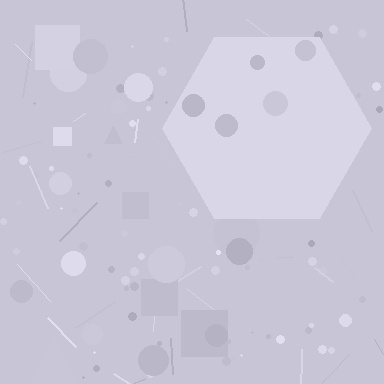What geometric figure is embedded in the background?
A hexagon is embedded in the background.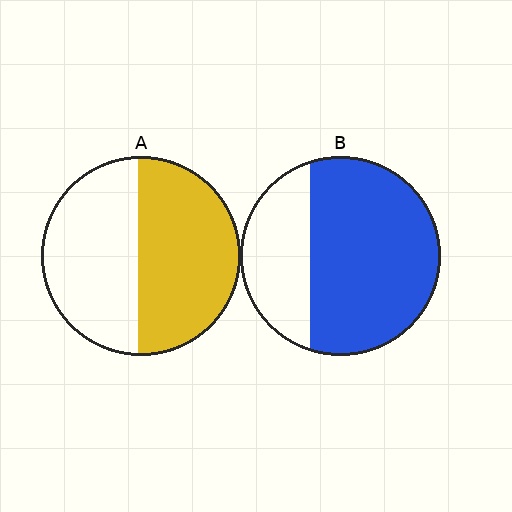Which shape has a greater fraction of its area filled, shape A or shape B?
Shape B.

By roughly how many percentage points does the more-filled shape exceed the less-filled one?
By roughly 15 percentage points (B over A).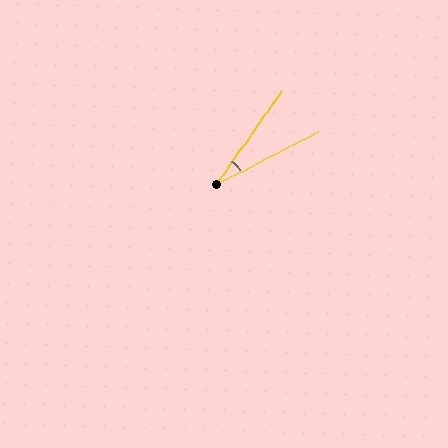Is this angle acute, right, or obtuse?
It is acute.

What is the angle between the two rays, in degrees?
Approximately 28 degrees.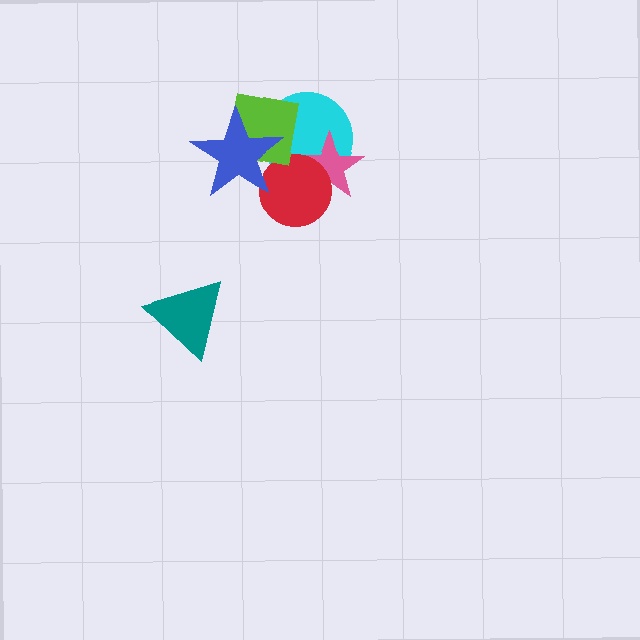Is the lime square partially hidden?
Yes, it is partially covered by another shape.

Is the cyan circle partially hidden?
Yes, it is partially covered by another shape.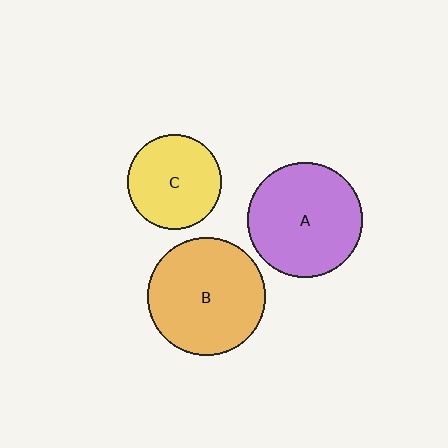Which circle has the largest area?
Circle B (orange).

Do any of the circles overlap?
No, none of the circles overlap.